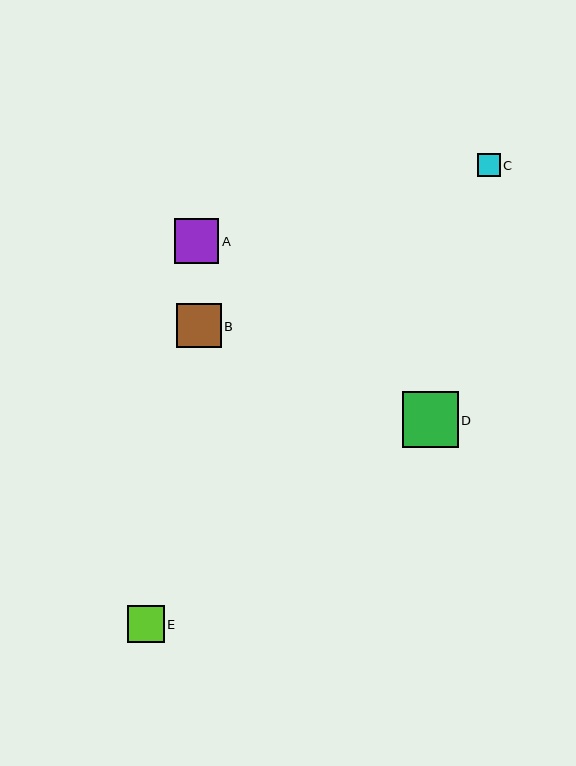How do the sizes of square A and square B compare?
Square A and square B are approximately the same size.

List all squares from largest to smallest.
From largest to smallest: D, A, B, E, C.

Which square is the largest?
Square D is the largest with a size of approximately 56 pixels.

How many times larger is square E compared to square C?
Square E is approximately 1.6 times the size of square C.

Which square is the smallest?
Square C is the smallest with a size of approximately 23 pixels.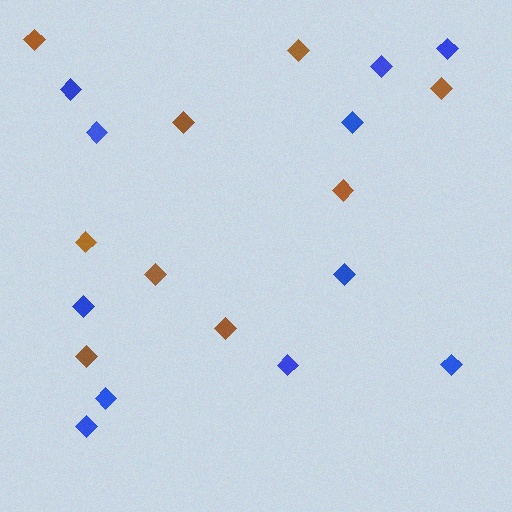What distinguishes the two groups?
There are 2 groups: one group of brown diamonds (9) and one group of blue diamonds (11).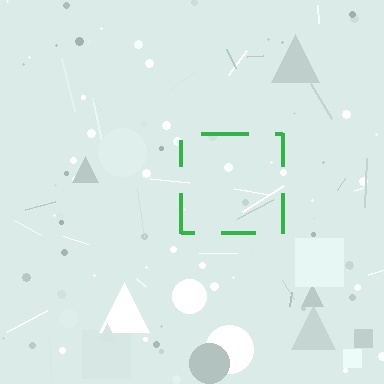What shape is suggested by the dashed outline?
The dashed outline suggests a square.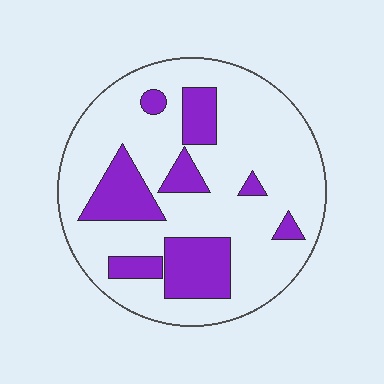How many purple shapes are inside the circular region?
8.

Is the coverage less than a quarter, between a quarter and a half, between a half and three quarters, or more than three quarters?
Less than a quarter.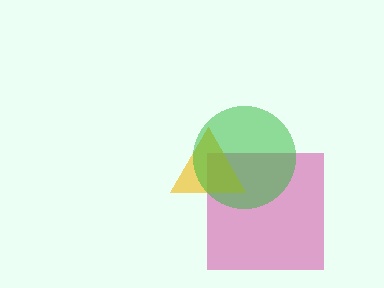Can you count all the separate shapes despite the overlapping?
Yes, there are 3 separate shapes.